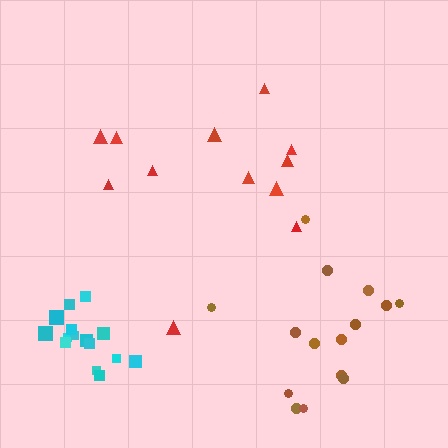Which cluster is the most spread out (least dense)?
Red.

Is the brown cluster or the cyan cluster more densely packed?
Cyan.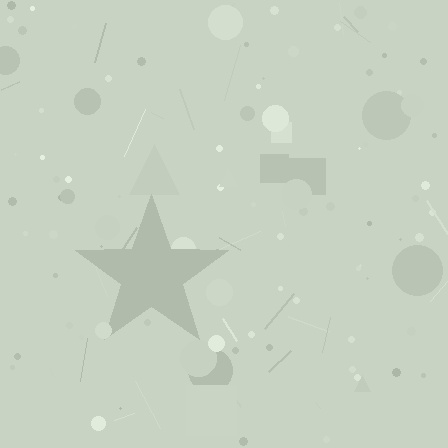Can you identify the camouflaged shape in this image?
The camouflaged shape is a star.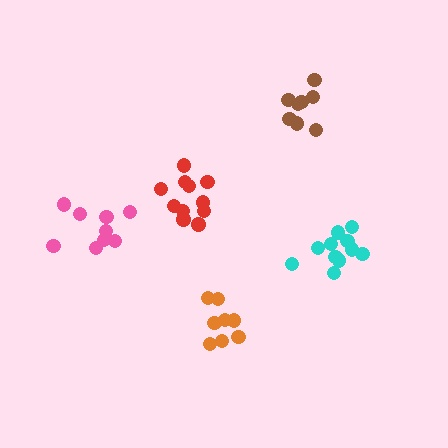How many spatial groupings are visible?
There are 5 spatial groupings.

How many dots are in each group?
Group 1: 8 dots, Group 2: 11 dots, Group 3: 8 dots, Group 4: 9 dots, Group 5: 11 dots (47 total).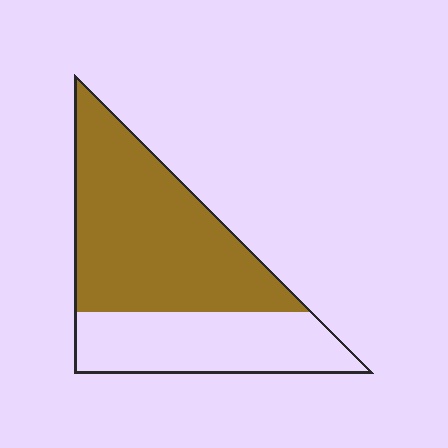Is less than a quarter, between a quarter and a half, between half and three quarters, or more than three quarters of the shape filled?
Between half and three quarters.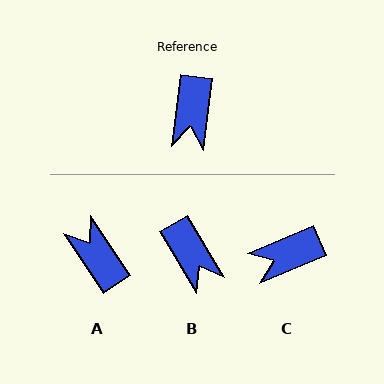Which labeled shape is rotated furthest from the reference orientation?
A, about 139 degrees away.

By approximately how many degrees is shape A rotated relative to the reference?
Approximately 139 degrees clockwise.